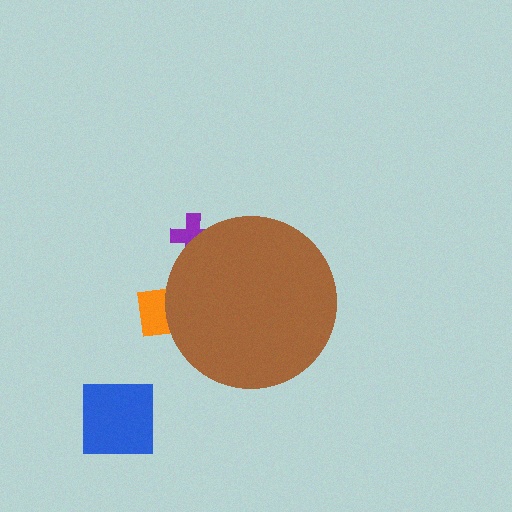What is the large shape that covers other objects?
A brown circle.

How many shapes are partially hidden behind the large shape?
2 shapes are partially hidden.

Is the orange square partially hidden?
Yes, the orange square is partially hidden behind the brown circle.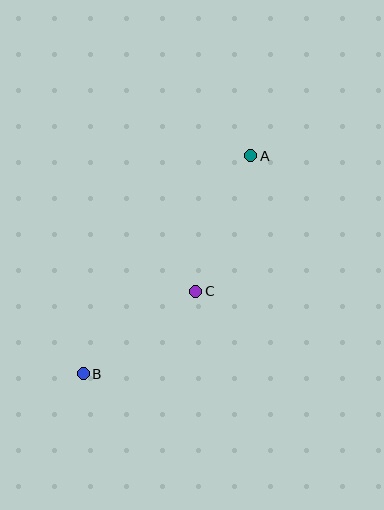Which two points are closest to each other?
Points B and C are closest to each other.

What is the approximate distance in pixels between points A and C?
The distance between A and C is approximately 146 pixels.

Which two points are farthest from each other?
Points A and B are farthest from each other.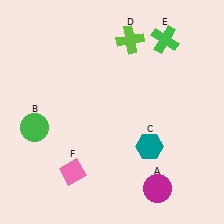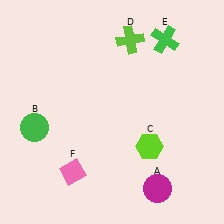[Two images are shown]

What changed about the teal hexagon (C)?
In Image 1, C is teal. In Image 2, it changed to lime.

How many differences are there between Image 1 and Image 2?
There is 1 difference between the two images.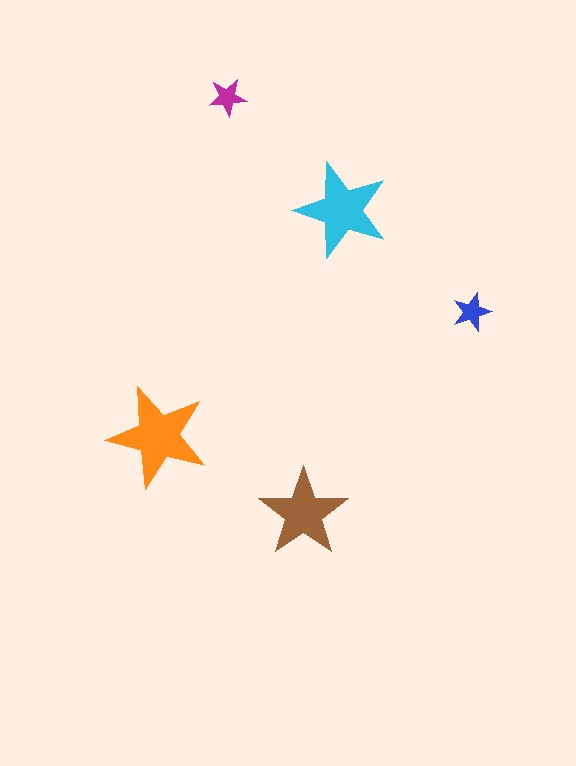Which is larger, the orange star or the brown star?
The orange one.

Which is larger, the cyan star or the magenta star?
The cyan one.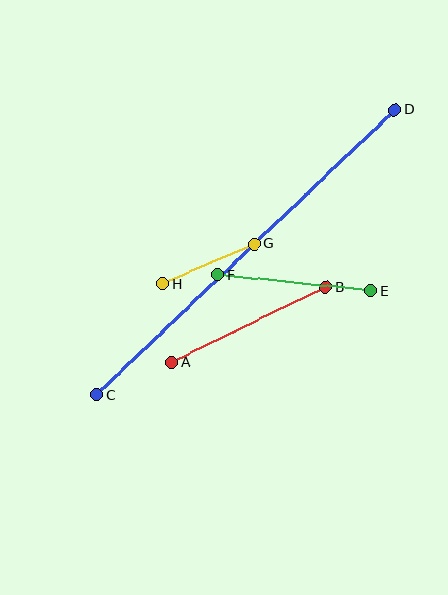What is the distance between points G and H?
The distance is approximately 100 pixels.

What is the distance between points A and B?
The distance is approximately 172 pixels.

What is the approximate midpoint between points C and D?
The midpoint is at approximately (246, 252) pixels.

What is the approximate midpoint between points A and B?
The midpoint is at approximately (249, 325) pixels.